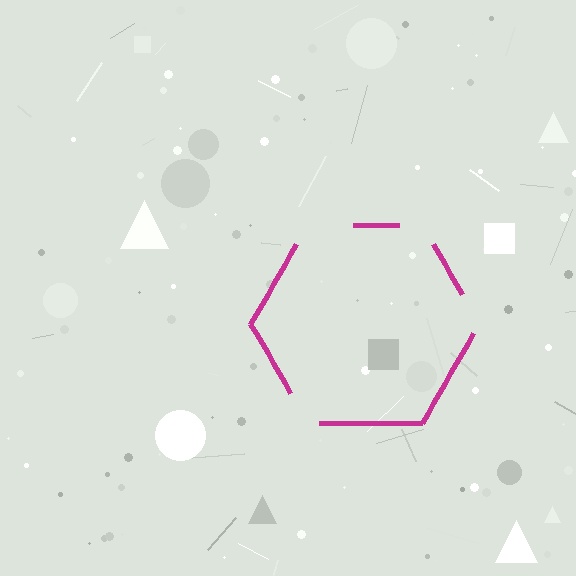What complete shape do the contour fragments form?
The contour fragments form a hexagon.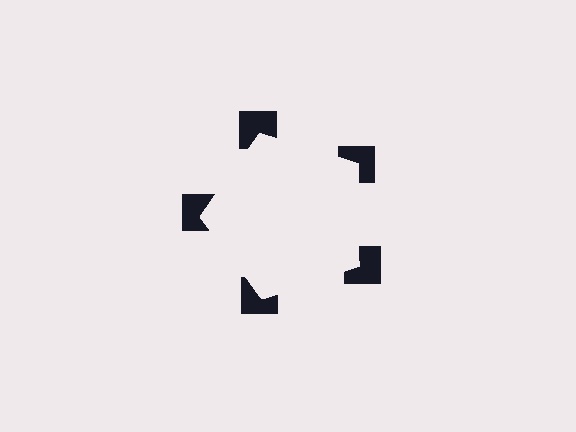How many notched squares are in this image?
There are 5 — one at each vertex of the illusory pentagon.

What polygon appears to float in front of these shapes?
An illusory pentagon — its edges are inferred from the aligned wedge cuts in the notched squares, not physically drawn.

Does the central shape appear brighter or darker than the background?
It typically appears slightly brighter than the background, even though no actual brightness change is drawn.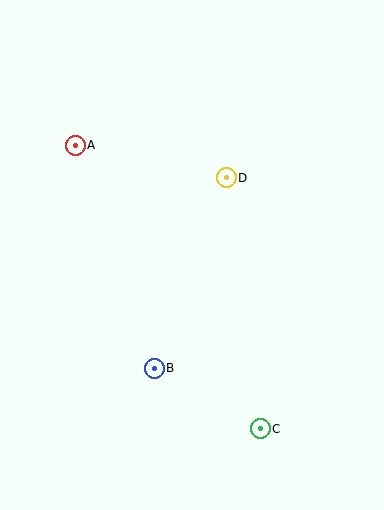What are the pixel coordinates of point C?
Point C is at (260, 428).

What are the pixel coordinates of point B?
Point B is at (155, 368).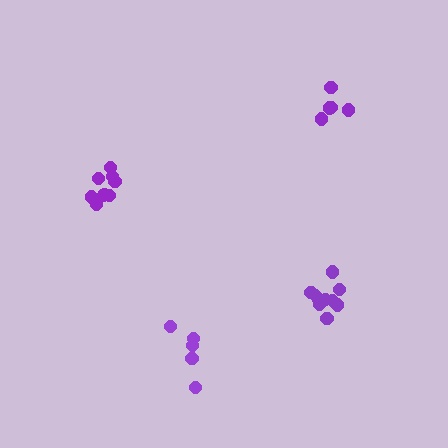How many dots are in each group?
Group 1: 5 dots, Group 2: 5 dots, Group 3: 10 dots, Group 4: 10 dots (30 total).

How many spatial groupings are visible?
There are 4 spatial groupings.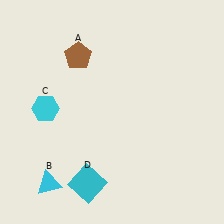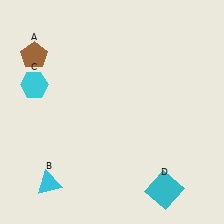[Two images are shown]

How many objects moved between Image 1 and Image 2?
3 objects moved between the two images.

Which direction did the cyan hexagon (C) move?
The cyan hexagon (C) moved up.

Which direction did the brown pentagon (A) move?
The brown pentagon (A) moved left.